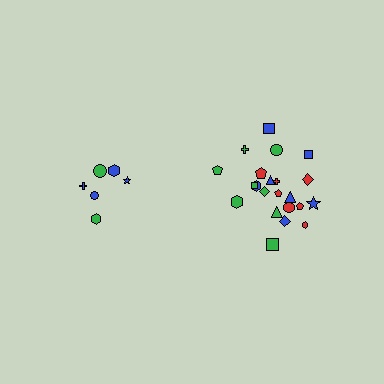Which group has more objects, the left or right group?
The right group.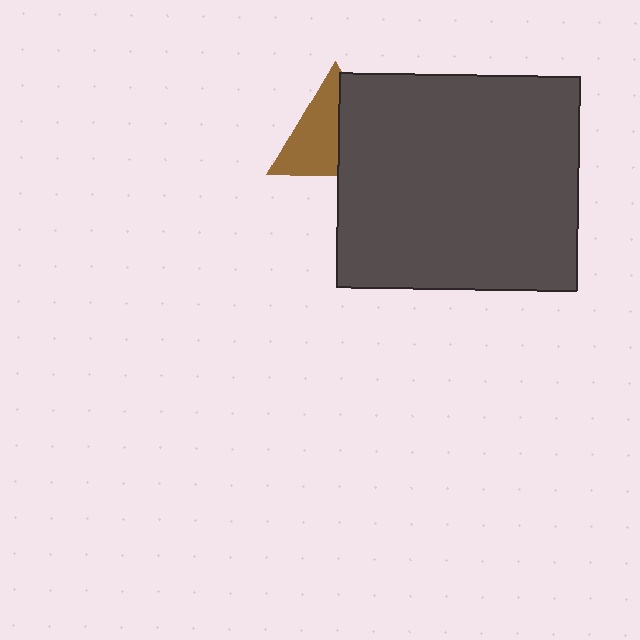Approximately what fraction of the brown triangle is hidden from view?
Roughly 44% of the brown triangle is hidden behind the dark gray rectangle.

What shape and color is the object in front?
The object in front is a dark gray rectangle.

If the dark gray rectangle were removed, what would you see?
You would see the complete brown triangle.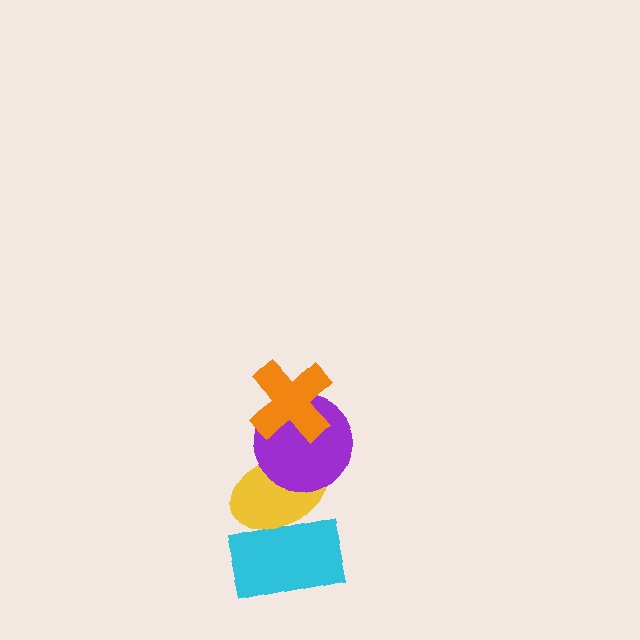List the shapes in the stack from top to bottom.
From top to bottom: the orange cross, the purple circle, the yellow ellipse, the cyan rectangle.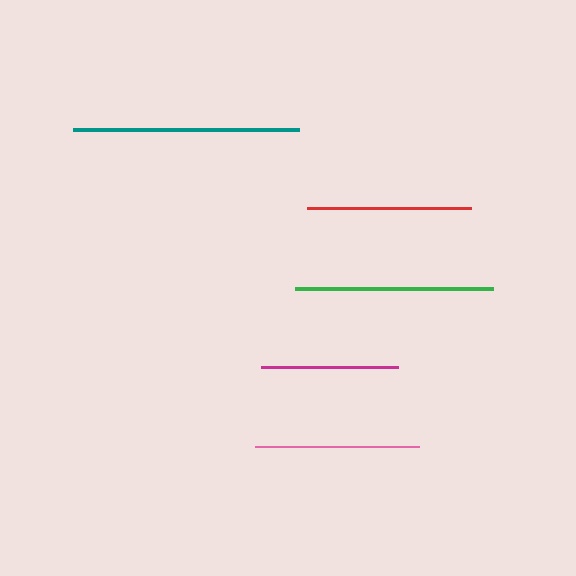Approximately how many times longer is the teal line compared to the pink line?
The teal line is approximately 1.4 times the length of the pink line.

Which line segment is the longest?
The teal line is the longest at approximately 226 pixels.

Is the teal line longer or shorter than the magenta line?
The teal line is longer than the magenta line.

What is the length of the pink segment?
The pink segment is approximately 164 pixels long.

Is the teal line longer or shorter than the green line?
The teal line is longer than the green line.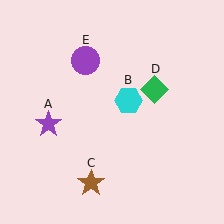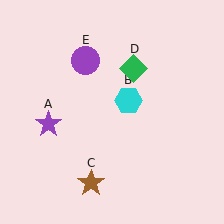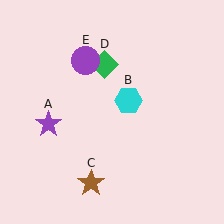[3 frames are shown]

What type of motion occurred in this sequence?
The green diamond (object D) rotated counterclockwise around the center of the scene.